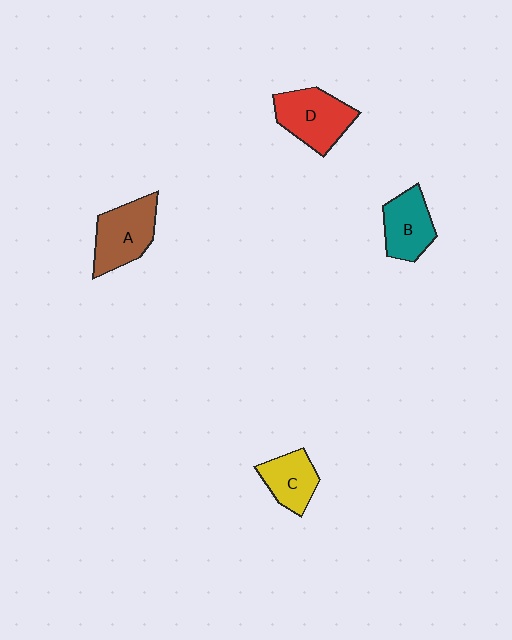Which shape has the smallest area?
Shape C (yellow).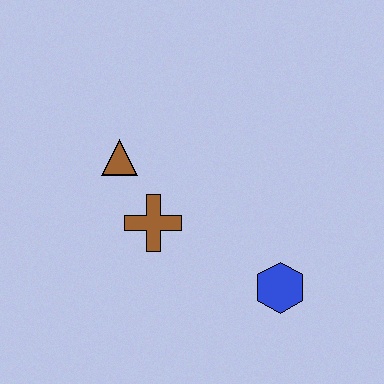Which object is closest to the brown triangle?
The brown cross is closest to the brown triangle.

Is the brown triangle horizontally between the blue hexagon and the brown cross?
No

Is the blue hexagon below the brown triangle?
Yes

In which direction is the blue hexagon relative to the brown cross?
The blue hexagon is to the right of the brown cross.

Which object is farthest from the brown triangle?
The blue hexagon is farthest from the brown triangle.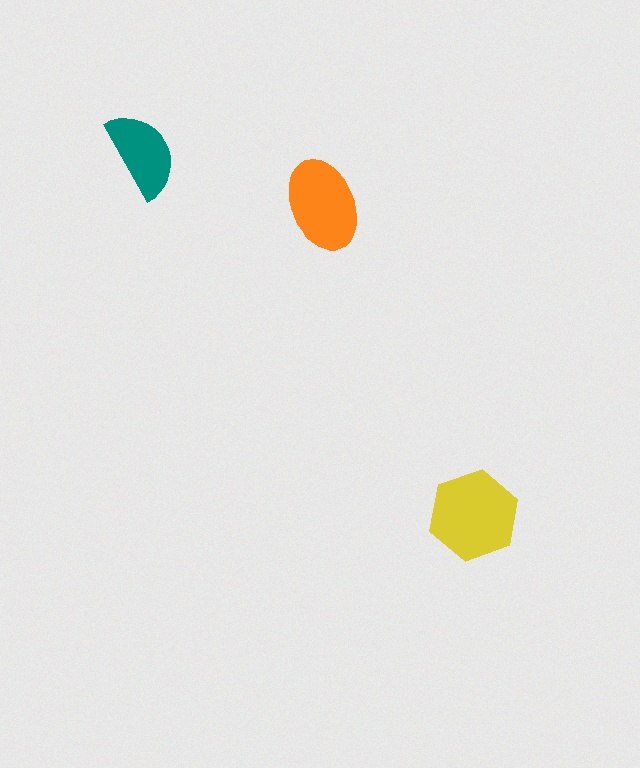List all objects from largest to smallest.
The yellow hexagon, the orange ellipse, the teal semicircle.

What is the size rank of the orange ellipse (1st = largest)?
2nd.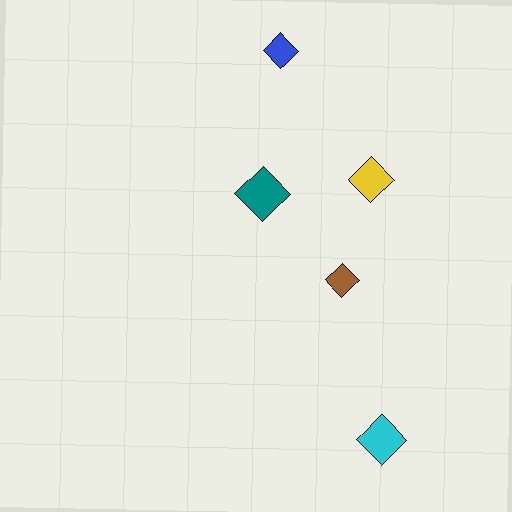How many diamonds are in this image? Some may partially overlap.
There are 5 diamonds.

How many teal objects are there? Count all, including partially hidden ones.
There is 1 teal object.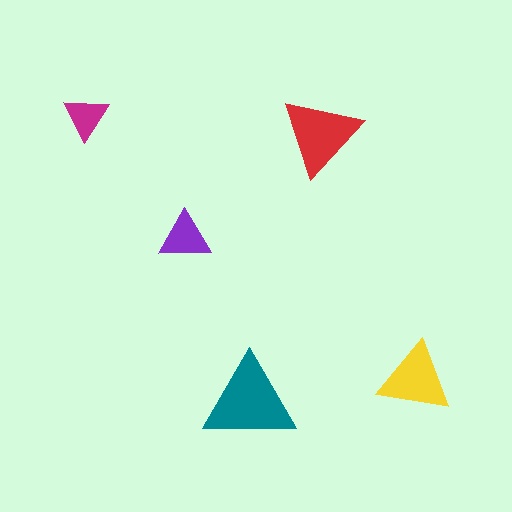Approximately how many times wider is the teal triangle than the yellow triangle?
About 1.5 times wider.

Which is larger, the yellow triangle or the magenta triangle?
The yellow one.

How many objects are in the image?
There are 5 objects in the image.